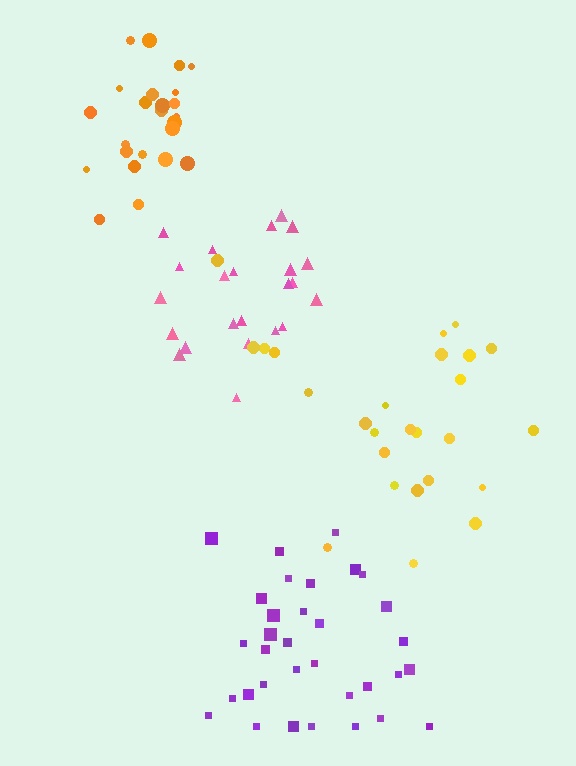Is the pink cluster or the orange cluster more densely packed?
Orange.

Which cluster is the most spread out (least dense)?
Yellow.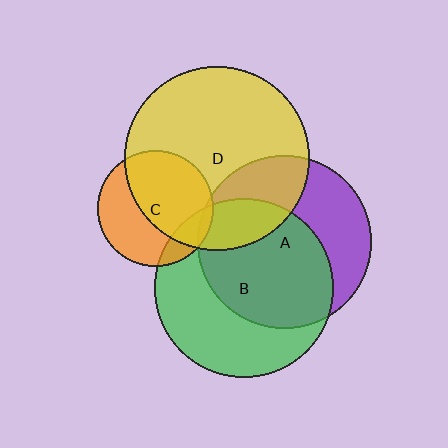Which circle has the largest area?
Circle D (yellow).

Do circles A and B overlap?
Yes.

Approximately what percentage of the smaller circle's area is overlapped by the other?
Approximately 60%.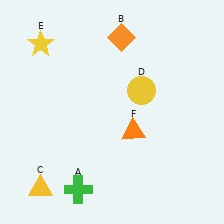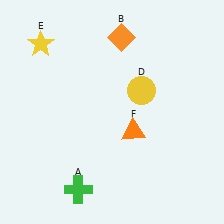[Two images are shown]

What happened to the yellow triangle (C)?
The yellow triangle (C) was removed in Image 2. It was in the bottom-left area of Image 1.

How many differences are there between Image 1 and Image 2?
There is 1 difference between the two images.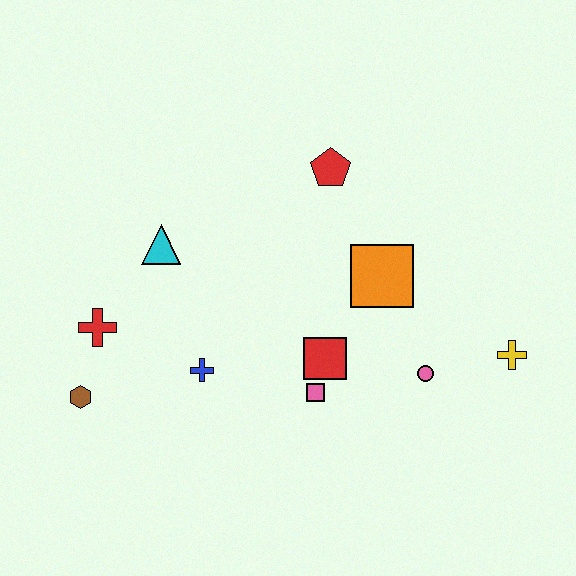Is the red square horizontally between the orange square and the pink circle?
No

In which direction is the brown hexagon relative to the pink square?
The brown hexagon is to the left of the pink square.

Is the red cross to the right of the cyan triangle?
No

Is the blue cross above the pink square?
Yes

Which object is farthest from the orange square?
The brown hexagon is farthest from the orange square.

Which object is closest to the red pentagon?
The orange square is closest to the red pentagon.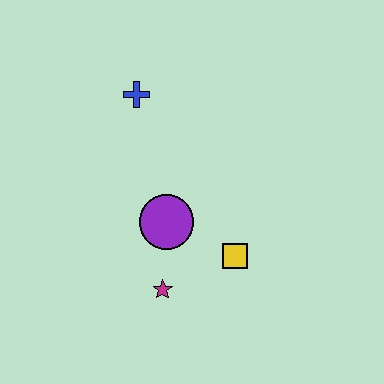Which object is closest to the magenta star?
The purple circle is closest to the magenta star.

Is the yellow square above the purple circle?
No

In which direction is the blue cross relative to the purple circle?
The blue cross is above the purple circle.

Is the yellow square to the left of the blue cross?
No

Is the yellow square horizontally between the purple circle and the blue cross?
No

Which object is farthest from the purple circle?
The blue cross is farthest from the purple circle.